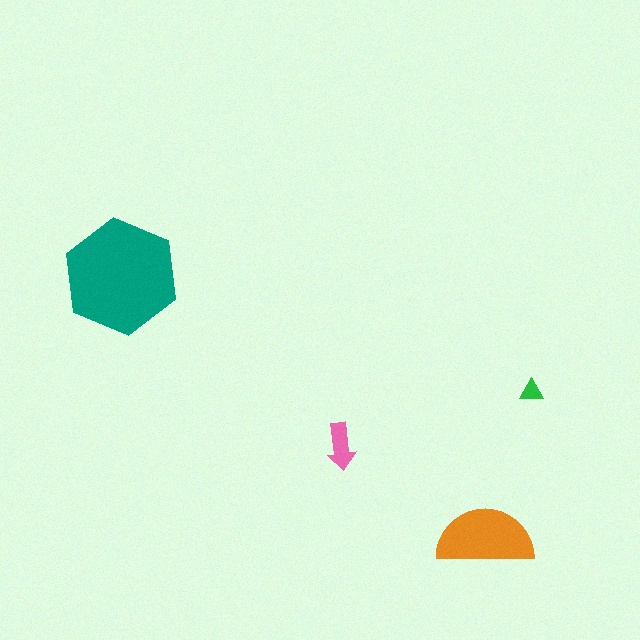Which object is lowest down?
The orange semicircle is bottommost.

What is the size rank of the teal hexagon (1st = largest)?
1st.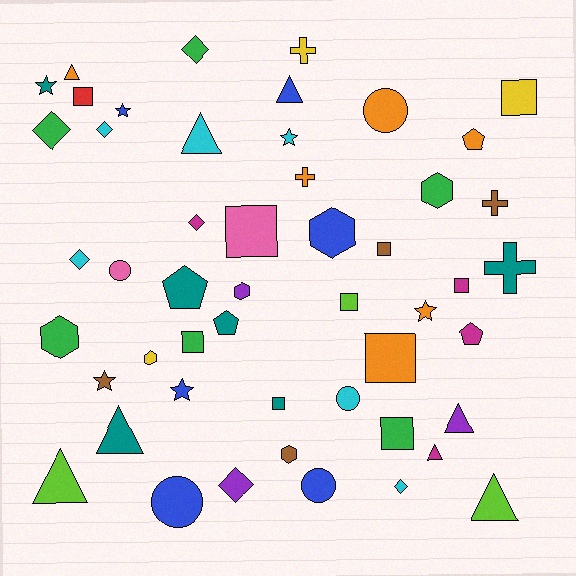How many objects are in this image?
There are 50 objects.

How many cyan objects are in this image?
There are 6 cyan objects.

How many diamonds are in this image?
There are 7 diamonds.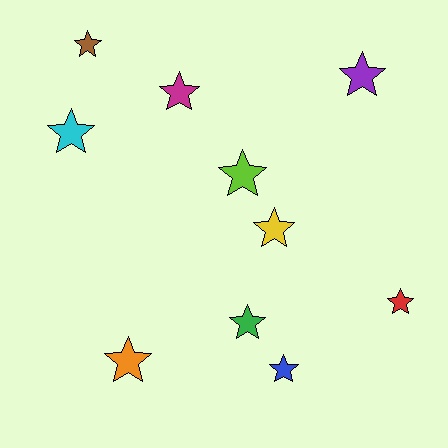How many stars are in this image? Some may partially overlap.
There are 10 stars.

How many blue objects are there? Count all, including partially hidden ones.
There is 1 blue object.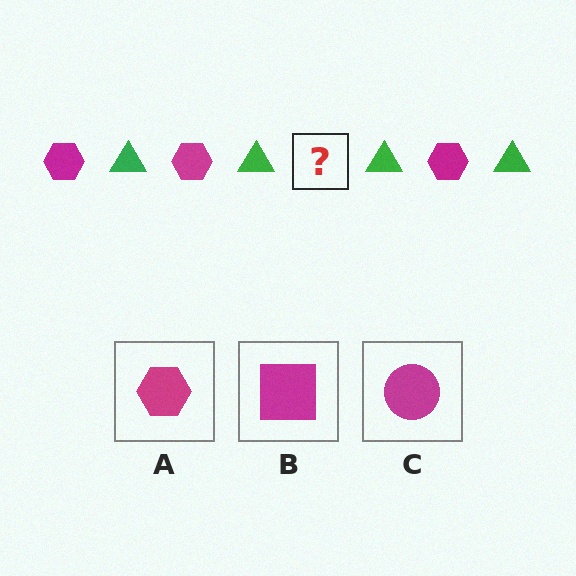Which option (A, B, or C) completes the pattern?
A.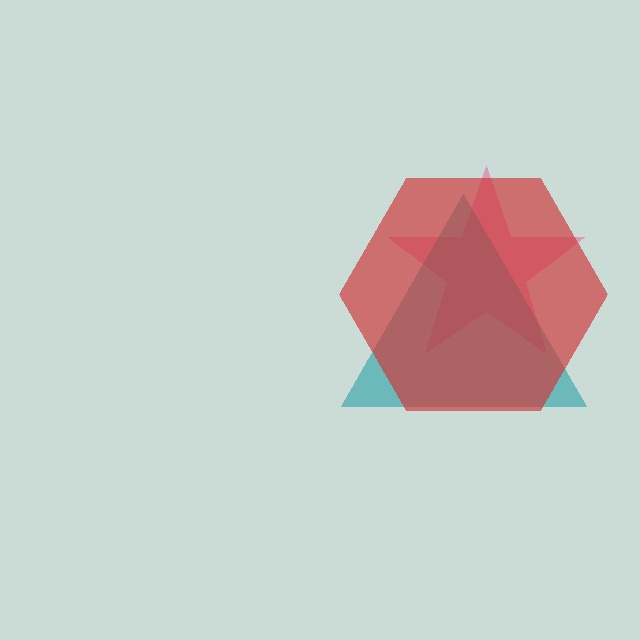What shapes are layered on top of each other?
The layered shapes are: a pink star, a teal triangle, a red hexagon.